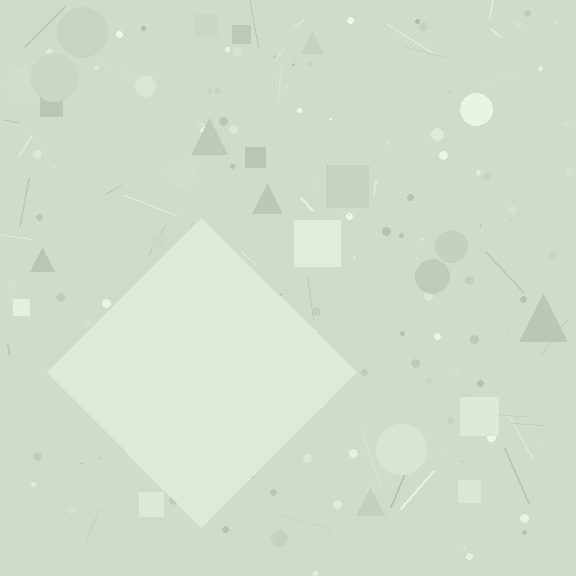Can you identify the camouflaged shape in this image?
The camouflaged shape is a diamond.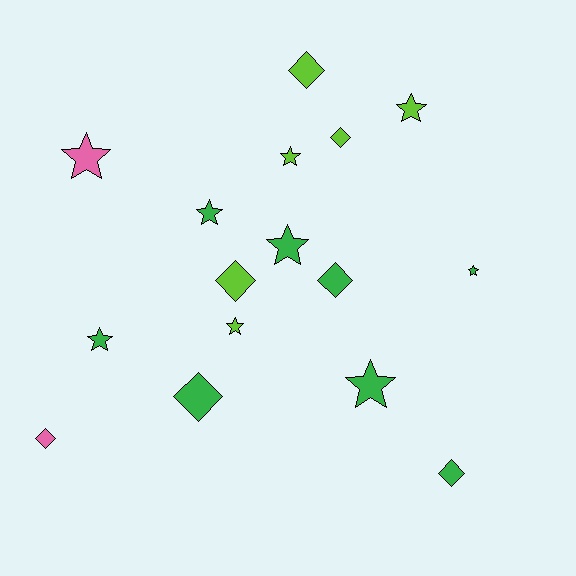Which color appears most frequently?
Green, with 8 objects.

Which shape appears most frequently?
Star, with 9 objects.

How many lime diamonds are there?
There are 3 lime diamonds.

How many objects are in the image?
There are 16 objects.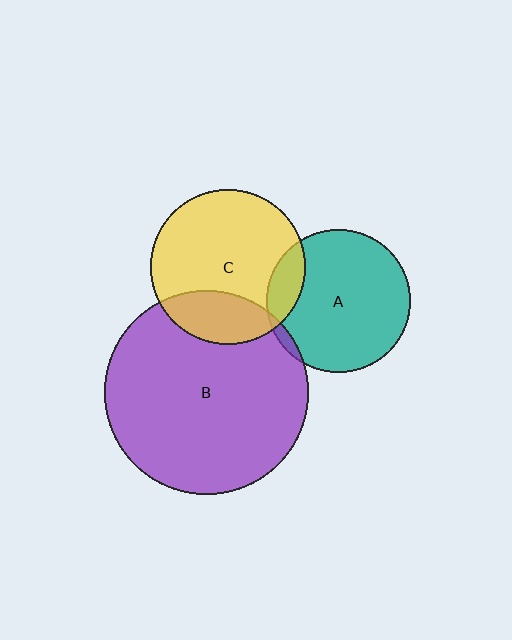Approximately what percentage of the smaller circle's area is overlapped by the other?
Approximately 25%.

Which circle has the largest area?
Circle B (purple).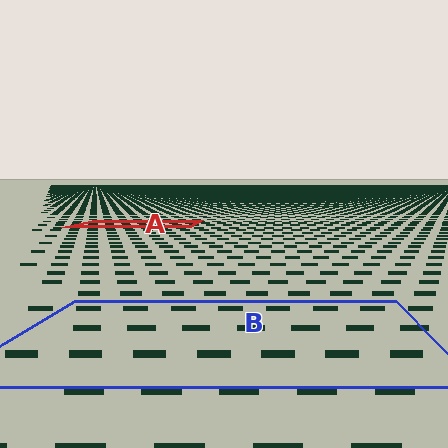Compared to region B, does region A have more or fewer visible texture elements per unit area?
Region A has more texture elements per unit area — they are packed more densely because it is farther away.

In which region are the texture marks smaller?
The texture marks are smaller in region A, because it is farther away.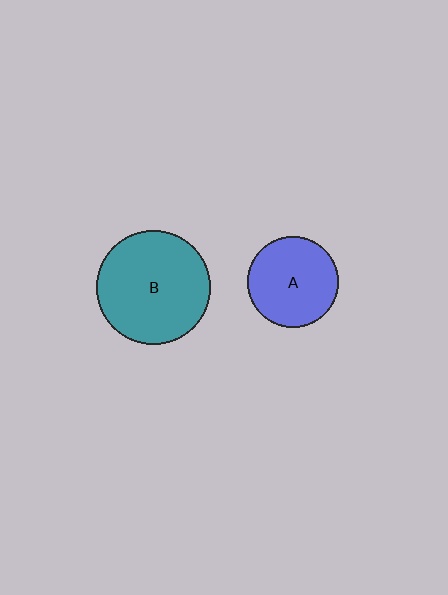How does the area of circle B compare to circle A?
Approximately 1.6 times.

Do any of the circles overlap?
No, none of the circles overlap.